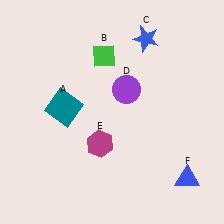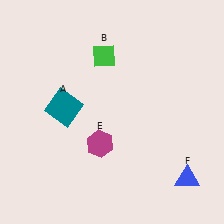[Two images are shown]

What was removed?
The purple circle (D), the blue star (C) were removed in Image 2.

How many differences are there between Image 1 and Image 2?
There are 2 differences between the two images.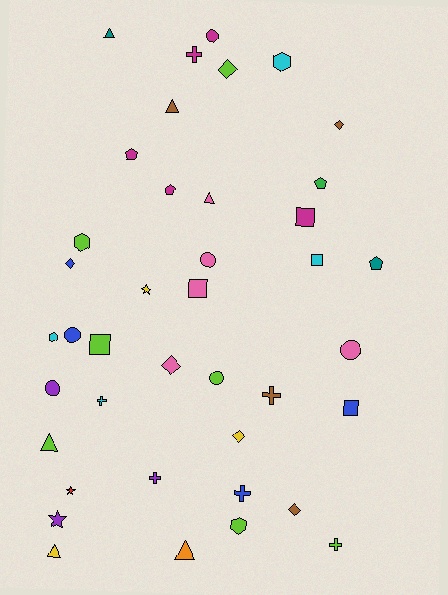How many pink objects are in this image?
There are 5 pink objects.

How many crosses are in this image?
There are 6 crosses.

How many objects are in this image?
There are 40 objects.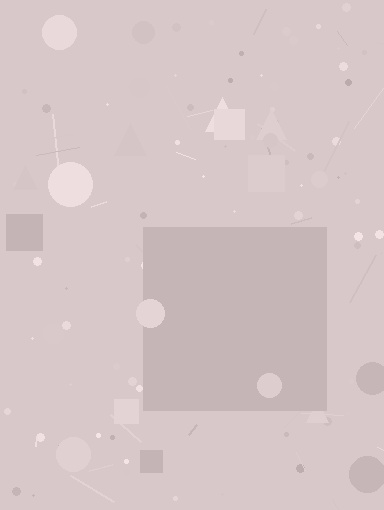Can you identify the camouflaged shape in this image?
The camouflaged shape is a square.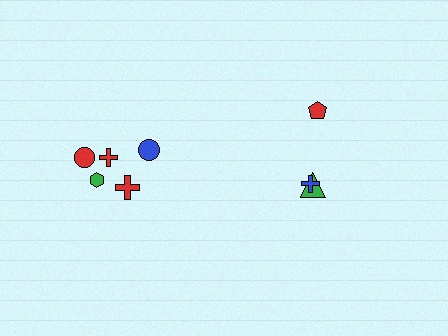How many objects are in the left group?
There are 5 objects.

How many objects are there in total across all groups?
There are 8 objects.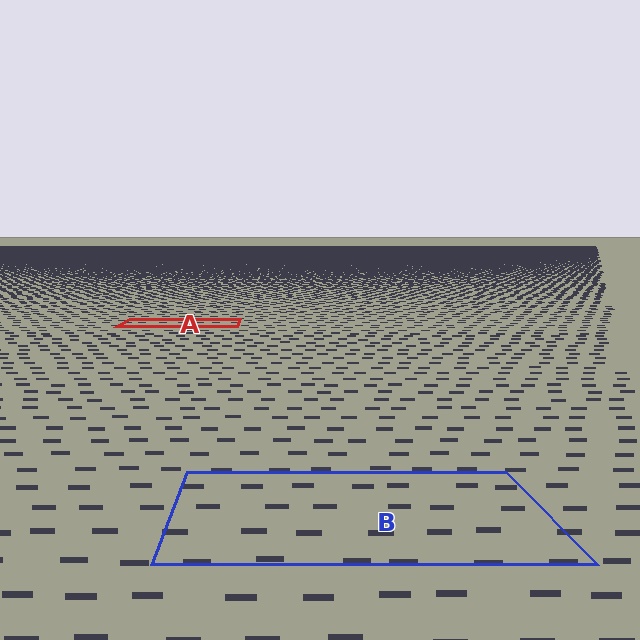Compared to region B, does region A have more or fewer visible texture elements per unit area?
Region A has more texture elements per unit area — they are packed more densely because it is farther away.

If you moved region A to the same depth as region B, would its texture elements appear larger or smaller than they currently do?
They would appear larger. At a closer depth, the same texture elements are projected at a bigger on-screen size.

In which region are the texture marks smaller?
The texture marks are smaller in region A, because it is farther away.